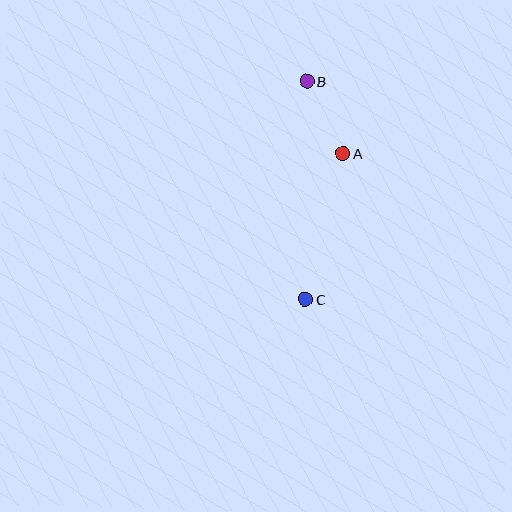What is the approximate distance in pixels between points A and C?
The distance between A and C is approximately 150 pixels.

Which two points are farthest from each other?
Points B and C are farthest from each other.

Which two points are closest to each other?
Points A and B are closest to each other.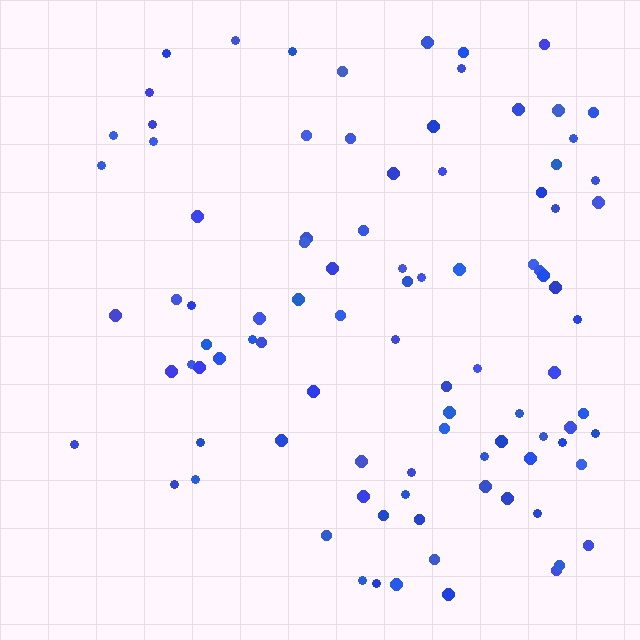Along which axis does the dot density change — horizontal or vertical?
Horizontal.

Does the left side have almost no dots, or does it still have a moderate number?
Still a moderate number, just noticeably fewer than the right.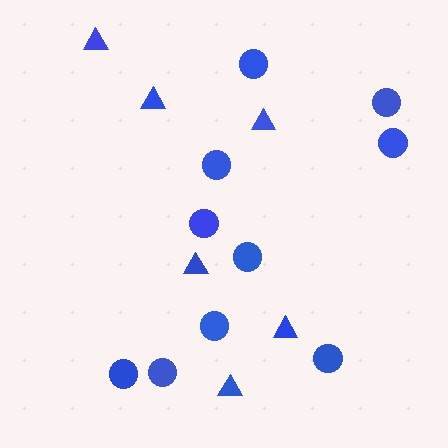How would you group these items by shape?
There are 2 groups: one group of triangles (6) and one group of circles (10).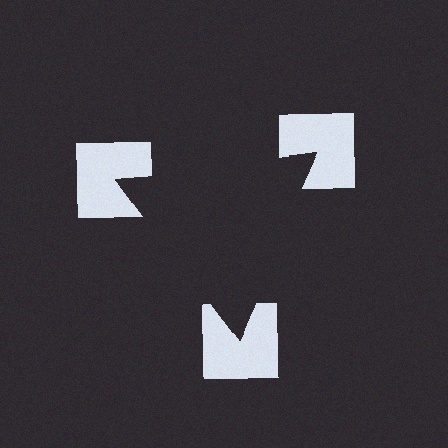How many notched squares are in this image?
There are 3 — one at each vertex of the illusory triangle.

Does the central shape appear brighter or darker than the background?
It typically appears slightly darker than the background, even though no actual brightness change is drawn.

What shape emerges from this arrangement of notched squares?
An illusory triangle — its edges are inferred from the aligned wedge cuts in the notched squares, not physically drawn.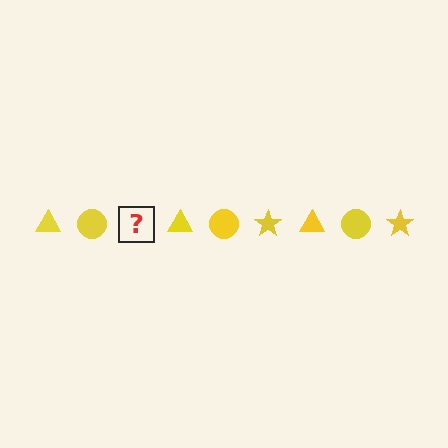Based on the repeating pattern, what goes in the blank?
The blank should be a yellow star.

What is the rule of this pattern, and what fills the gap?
The rule is that the pattern cycles through triangle, circle, star shapes in yellow. The gap should be filled with a yellow star.